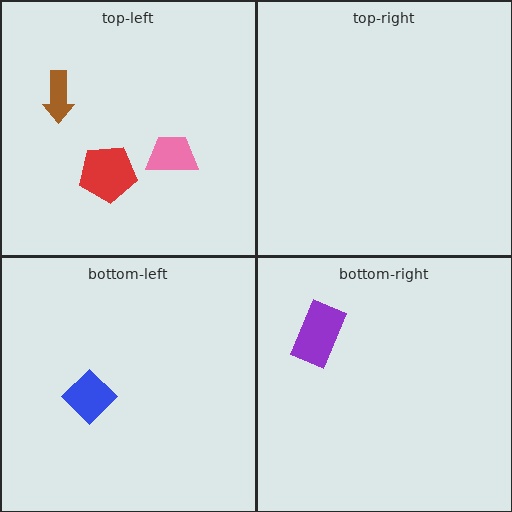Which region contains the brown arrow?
The top-left region.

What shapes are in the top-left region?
The red pentagon, the brown arrow, the pink trapezoid.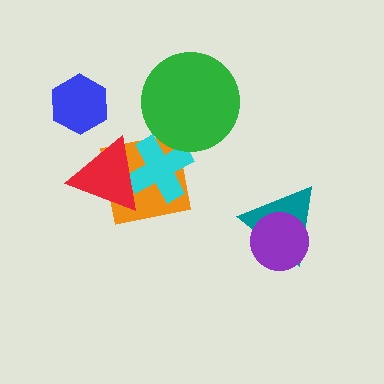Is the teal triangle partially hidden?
Yes, it is partially covered by another shape.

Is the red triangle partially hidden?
No, no other shape covers it.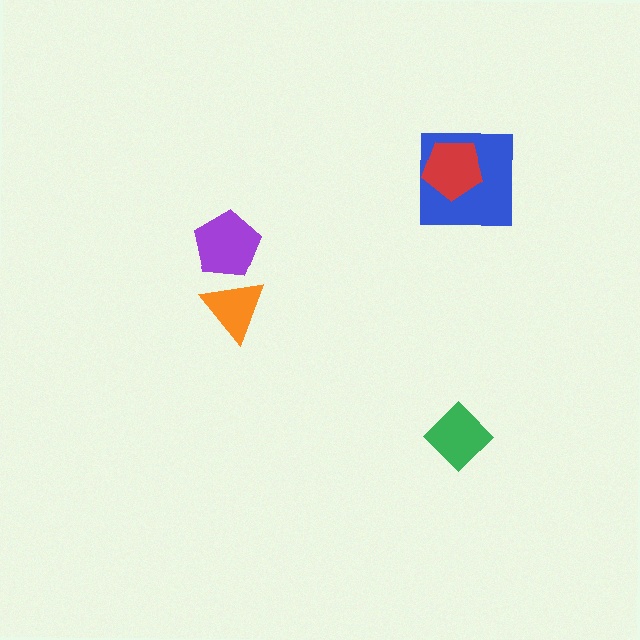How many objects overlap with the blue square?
1 object overlaps with the blue square.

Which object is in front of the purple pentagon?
The orange triangle is in front of the purple pentagon.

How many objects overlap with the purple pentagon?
1 object overlaps with the purple pentagon.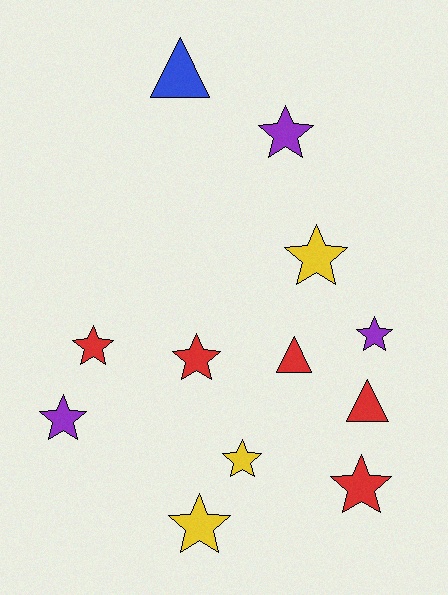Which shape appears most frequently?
Star, with 9 objects.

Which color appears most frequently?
Red, with 5 objects.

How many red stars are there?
There are 3 red stars.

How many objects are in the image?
There are 12 objects.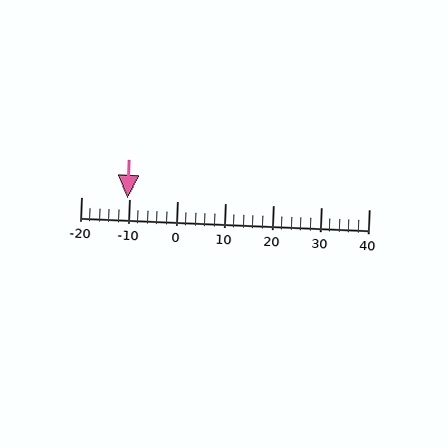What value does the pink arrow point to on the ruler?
The pink arrow points to approximately -10.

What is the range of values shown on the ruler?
The ruler shows values from -20 to 40.